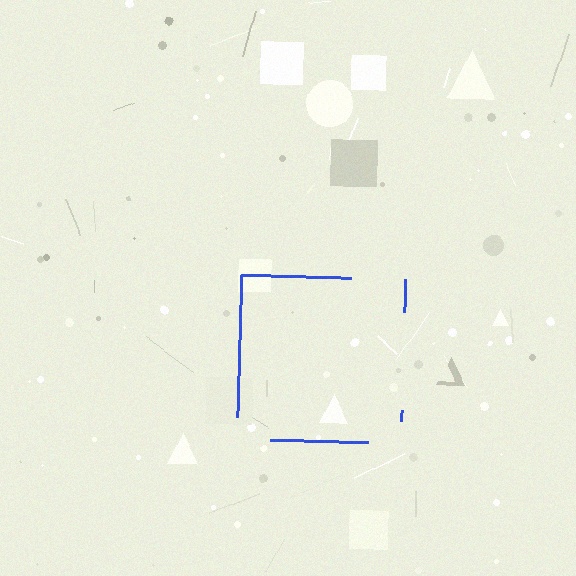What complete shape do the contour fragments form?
The contour fragments form a square.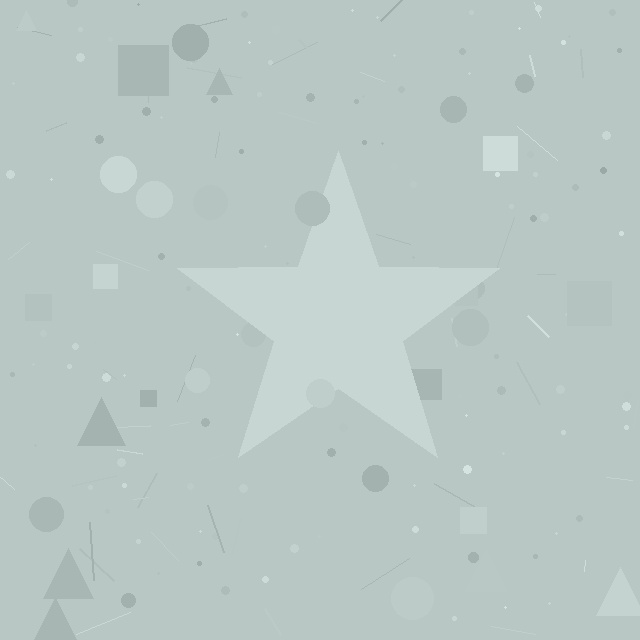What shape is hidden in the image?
A star is hidden in the image.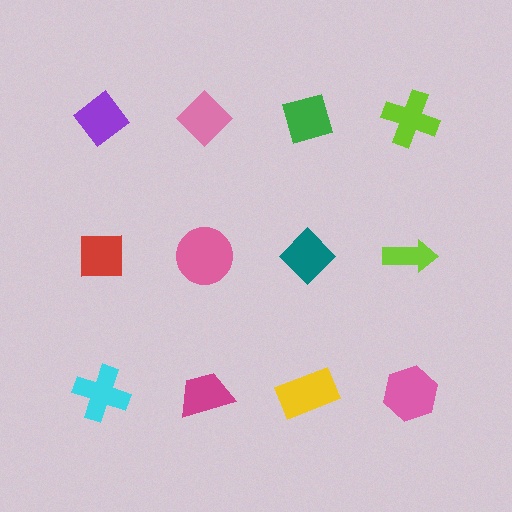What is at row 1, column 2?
A pink diamond.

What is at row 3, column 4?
A pink hexagon.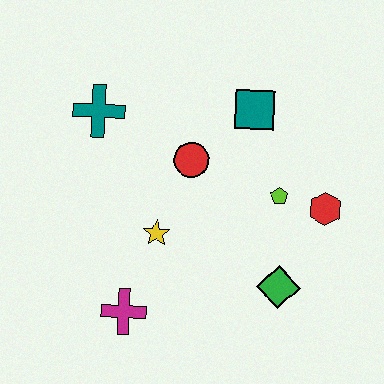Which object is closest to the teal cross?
The red circle is closest to the teal cross.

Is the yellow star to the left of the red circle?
Yes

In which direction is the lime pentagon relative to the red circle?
The lime pentagon is to the right of the red circle.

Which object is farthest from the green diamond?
The teal cross is farthest from the green diamond.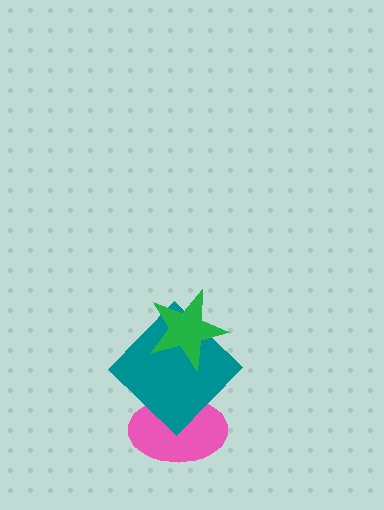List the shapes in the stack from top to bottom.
From top to bottom: the green star, the teal diamond, the pink ellipse.